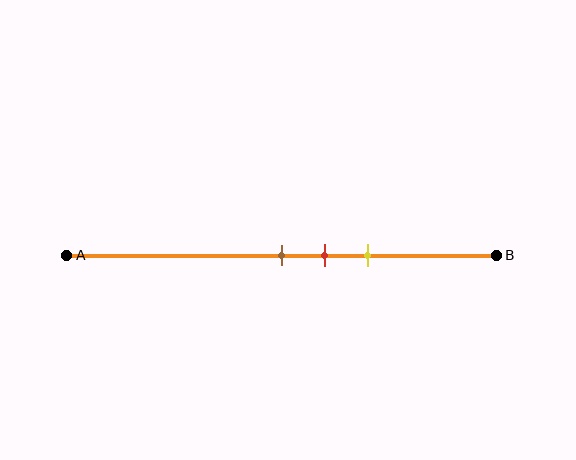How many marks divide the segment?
There are 3 marks dividing the segment.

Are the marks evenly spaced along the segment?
Yes, the marks are approximately evenly spaced.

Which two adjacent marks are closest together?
The brown and red marks are the closest adjacent pair.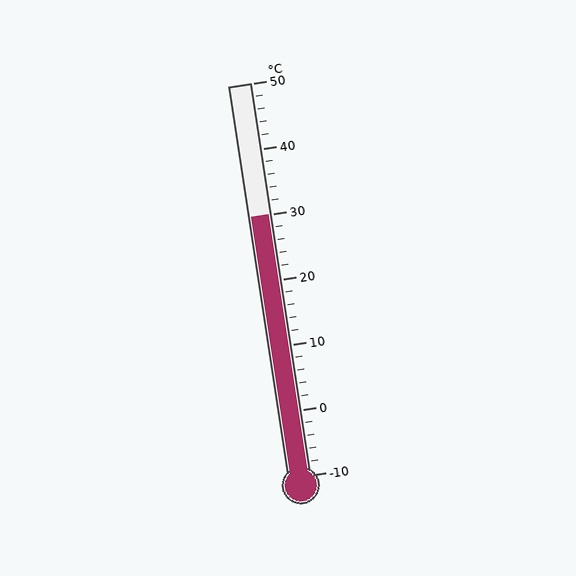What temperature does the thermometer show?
The thermometer shows approximately 30°C.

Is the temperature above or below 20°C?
The temperature is above 20°C.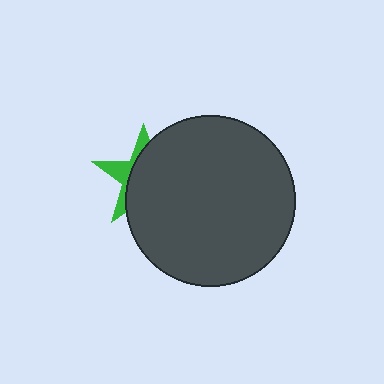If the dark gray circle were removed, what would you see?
You would see the complete green star.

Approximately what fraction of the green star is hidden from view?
Roughly 69% of the green star is hidden behind the dark gray circle.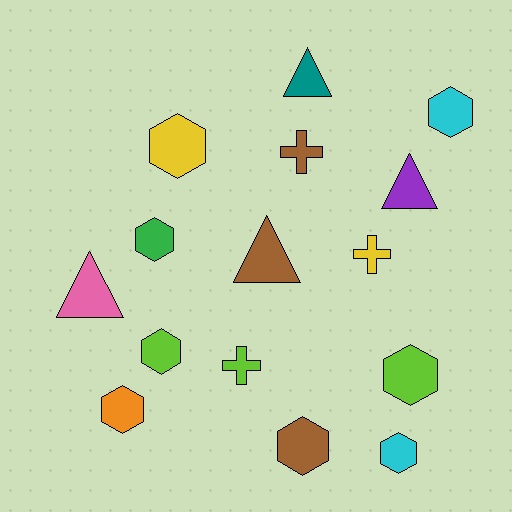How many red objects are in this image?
There are no red objects.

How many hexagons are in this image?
There are 8 hexagons.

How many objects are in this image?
There are 15 objects.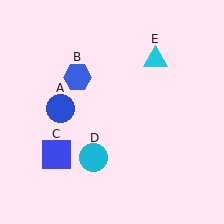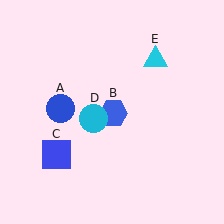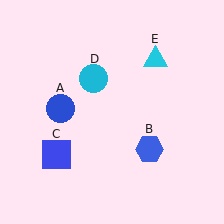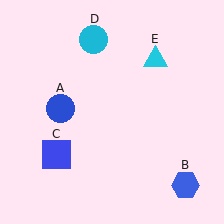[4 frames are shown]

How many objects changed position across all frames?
2 objects changed position: blue hexagon (object B), cyan circle (object D).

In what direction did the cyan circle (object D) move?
The cyan circle (object D) moved up.